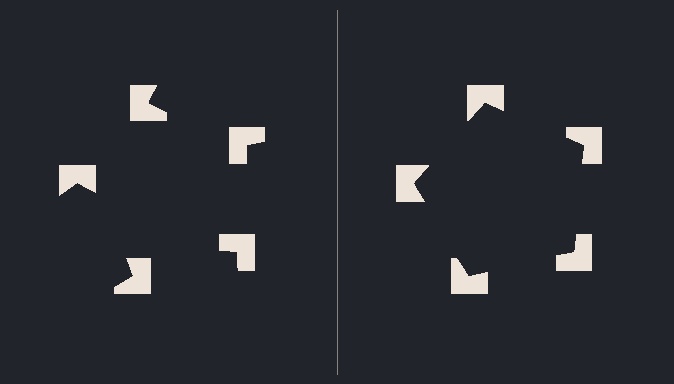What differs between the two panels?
The notched squares are positioned identically on both sides; only the wedge orientations differ. On the right they align to a pentagon; on the left they are misaligned.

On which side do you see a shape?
An illusory pentagon appears on the right side. On the left side the wedge cuts are rotated, so no coherent shape forms.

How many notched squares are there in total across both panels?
10 — 5 on each side.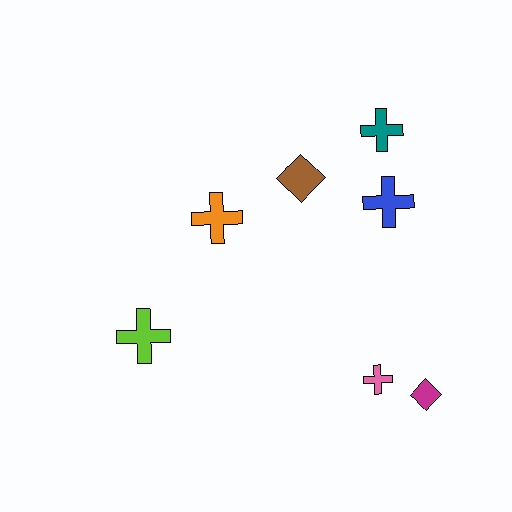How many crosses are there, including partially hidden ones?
There are 5 crosses.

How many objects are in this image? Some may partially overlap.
There are 7 objects.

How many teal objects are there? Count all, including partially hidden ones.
There is 1 teal object.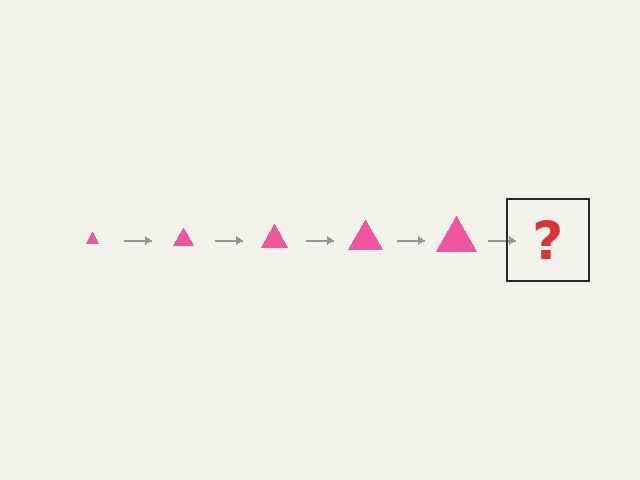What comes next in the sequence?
The next element should be a pink triangle, larger than the previous one.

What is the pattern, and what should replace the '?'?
The pattern is that the triangle gets progressively larger each step. The '?' should be a pink triangle, larger than the previous one.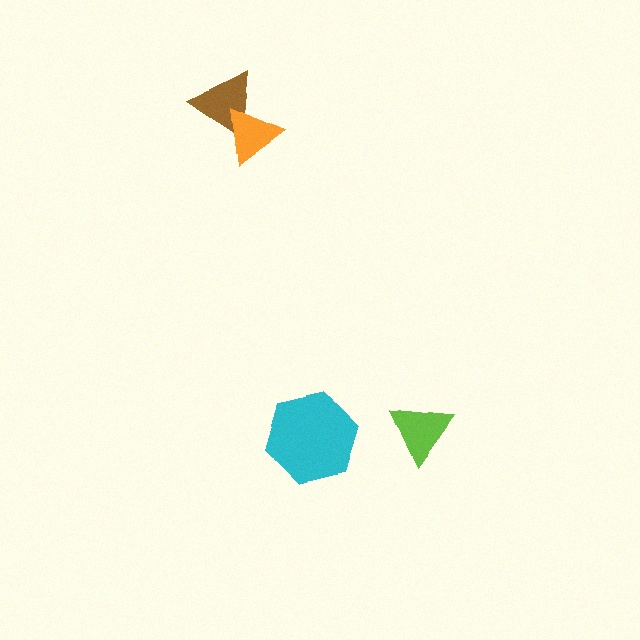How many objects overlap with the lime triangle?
0 objects overlap with the lime triangle.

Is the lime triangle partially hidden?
No, no other shape covers it.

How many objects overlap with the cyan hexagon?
0 objects overlap with the cyan hexagon.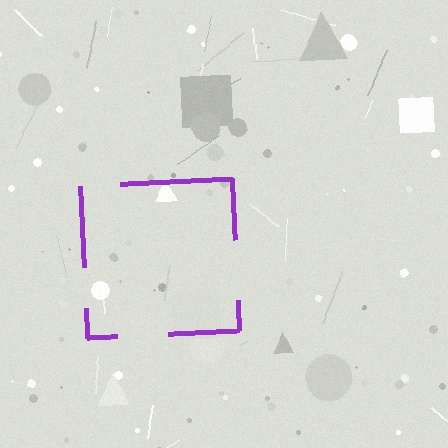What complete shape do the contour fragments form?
The contour fragments form a square.